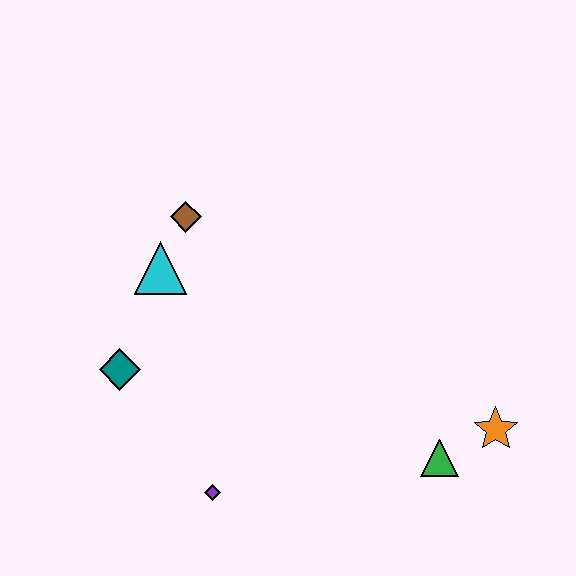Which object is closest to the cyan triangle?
The brown diamond is closest to the cyan triangle.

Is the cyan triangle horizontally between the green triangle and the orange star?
No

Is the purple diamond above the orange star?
No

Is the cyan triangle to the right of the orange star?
No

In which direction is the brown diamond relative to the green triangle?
The brown diamond is to the left of the green triangle.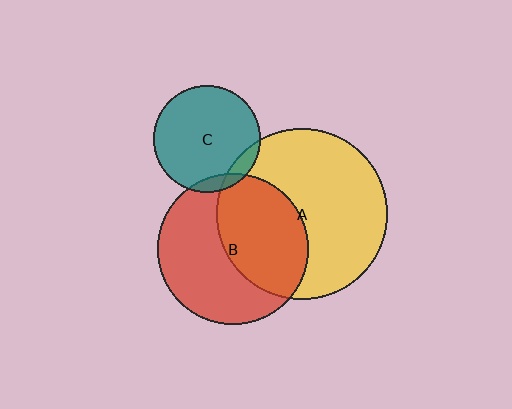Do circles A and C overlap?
Yes.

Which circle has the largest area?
Circle A (yellow).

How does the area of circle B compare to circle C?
Approximately 2.0 times.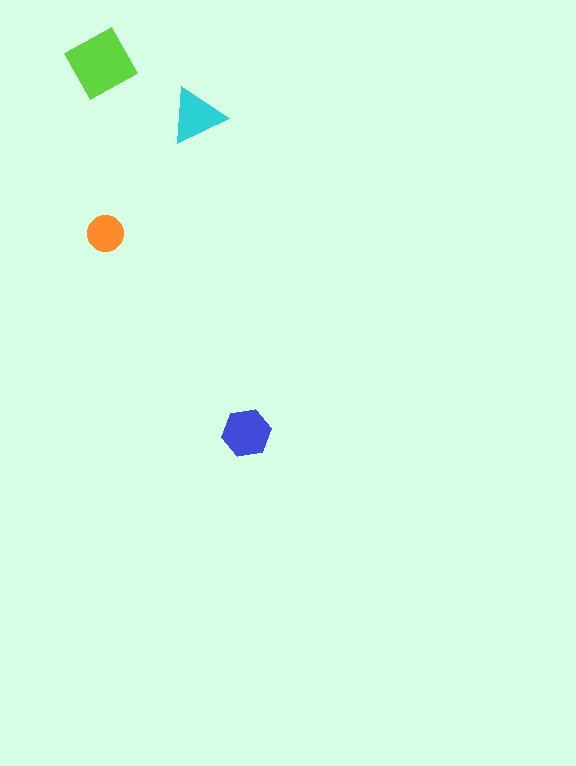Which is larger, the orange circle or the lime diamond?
The lime diamond.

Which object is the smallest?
The orange circle.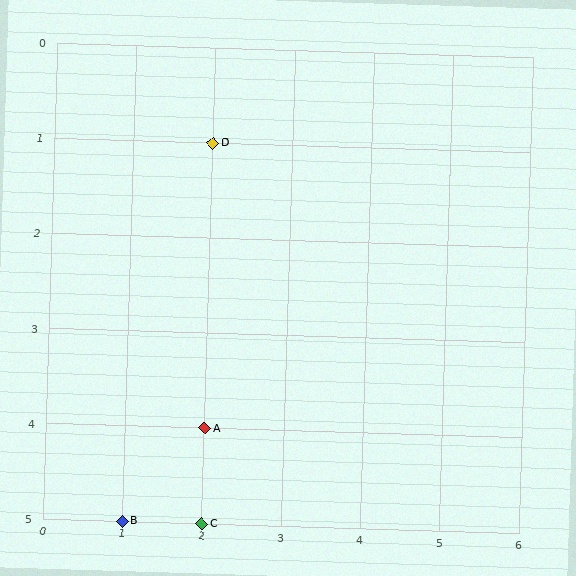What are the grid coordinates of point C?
Point C is at grid coordinates (2, 5).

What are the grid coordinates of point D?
Point D is at grid coordinates (2, 1).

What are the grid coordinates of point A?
Point A is at grid coordinates (2, 4).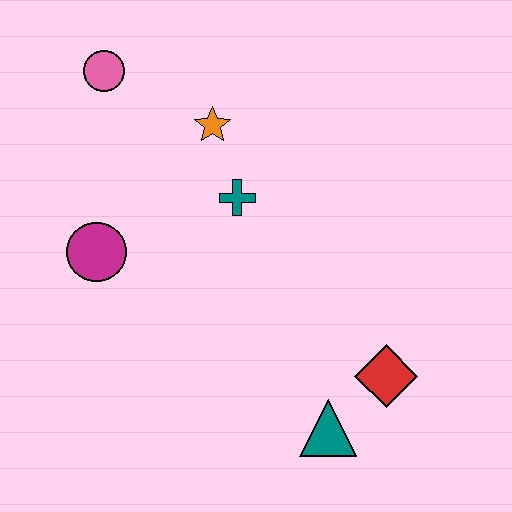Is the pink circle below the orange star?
No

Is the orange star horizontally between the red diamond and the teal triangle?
No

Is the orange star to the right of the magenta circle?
Yes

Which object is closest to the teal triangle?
The red diamond is closest to the teal triangle.